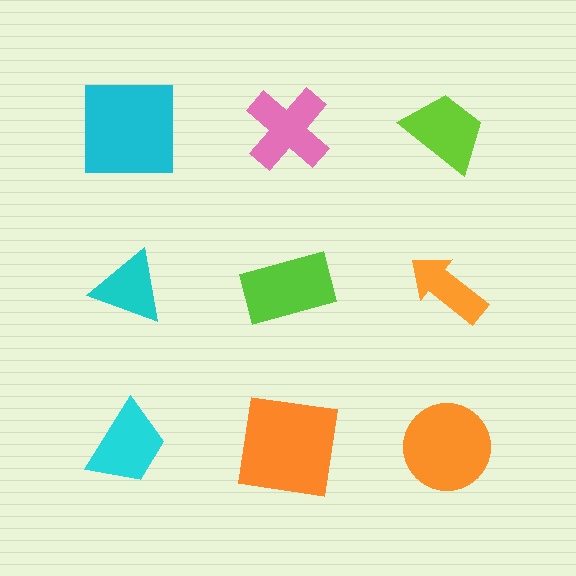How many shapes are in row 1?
3 shapes.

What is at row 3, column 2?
An orange square.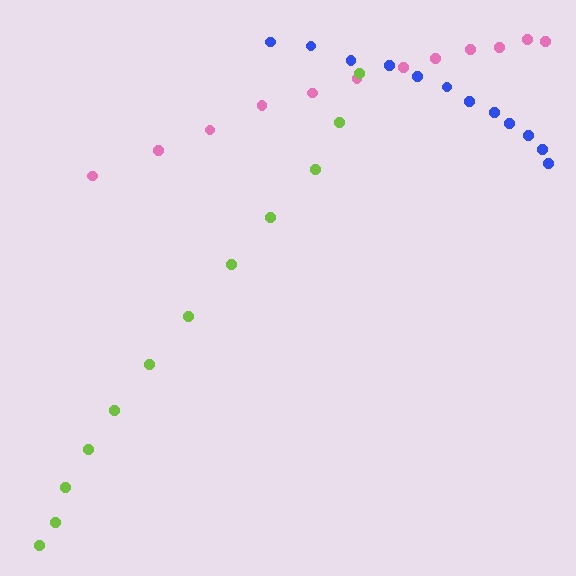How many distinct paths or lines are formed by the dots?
There are 3 distinct paths.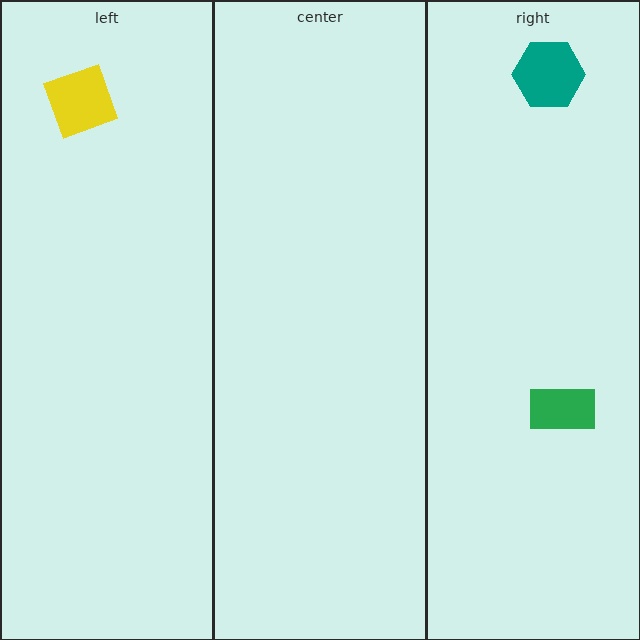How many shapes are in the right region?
2.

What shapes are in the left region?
The yellow square.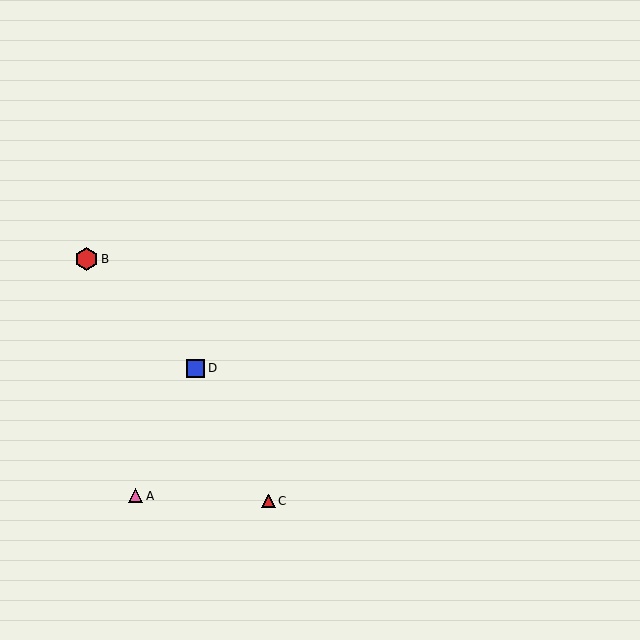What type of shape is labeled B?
Shape B is a red hexagon.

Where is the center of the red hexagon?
The center of the red hexagon is at (86, 259).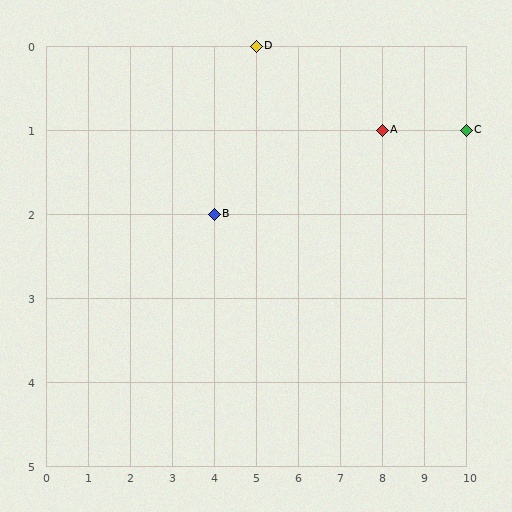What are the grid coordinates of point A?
Point A is at grid coordinates (8, 1).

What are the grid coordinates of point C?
Point C is at grid coordinates (10, 1).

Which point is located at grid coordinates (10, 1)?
Point C is at (10, 1).